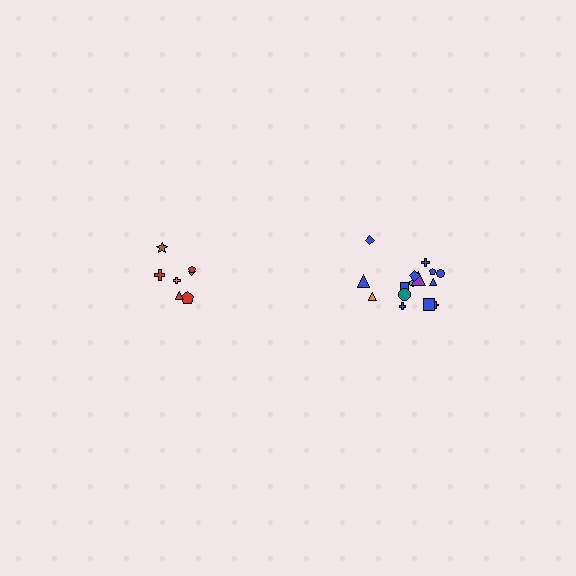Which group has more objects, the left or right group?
The right group.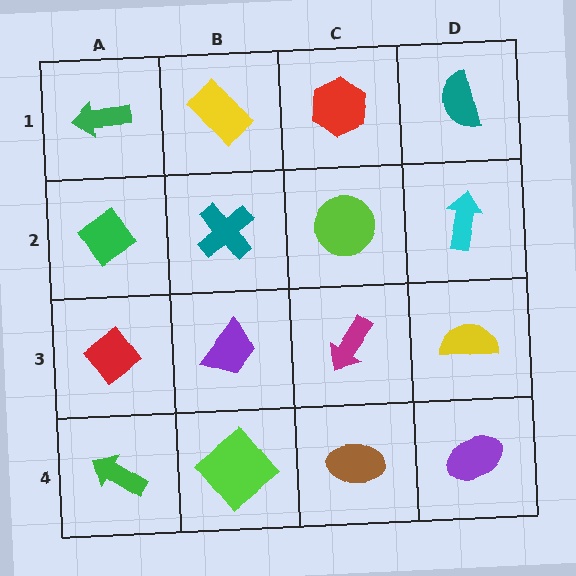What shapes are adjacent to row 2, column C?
A red hexagon (row 1, column C), a magenta arrow (row 3, column C), a teal cross (row 2, column B), a cyan arrow (row 2, column D).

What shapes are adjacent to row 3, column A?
A green diamond (row 2, column A), a green arrow (row 4, column A), a purple trapezoid (row 3, column B).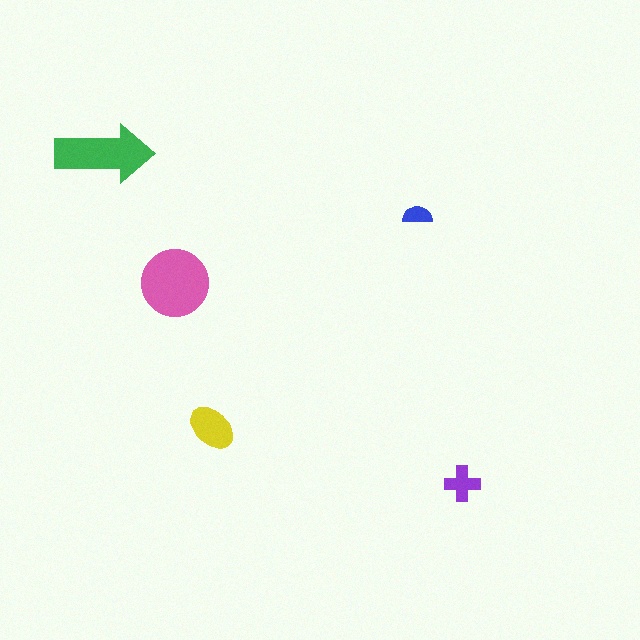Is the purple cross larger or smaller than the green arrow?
Smaller.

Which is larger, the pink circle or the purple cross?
The pink circle.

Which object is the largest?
The pink circle.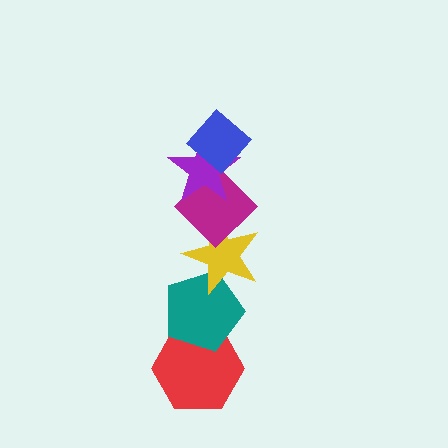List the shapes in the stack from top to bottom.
From top to bottom: the blue diamond, the purple star, the magenta diamond, the yellow star, the teal pentagon, the red hexagon.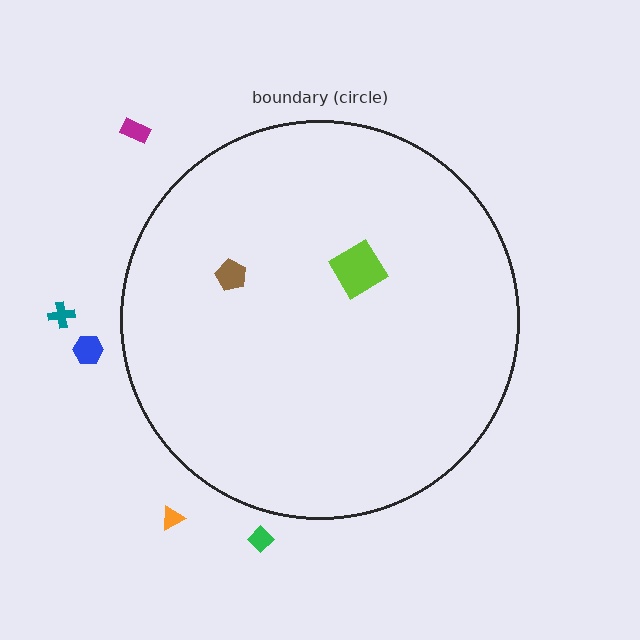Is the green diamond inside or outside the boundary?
Outside.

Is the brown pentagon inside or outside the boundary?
Inside.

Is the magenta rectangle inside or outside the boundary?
Outside.